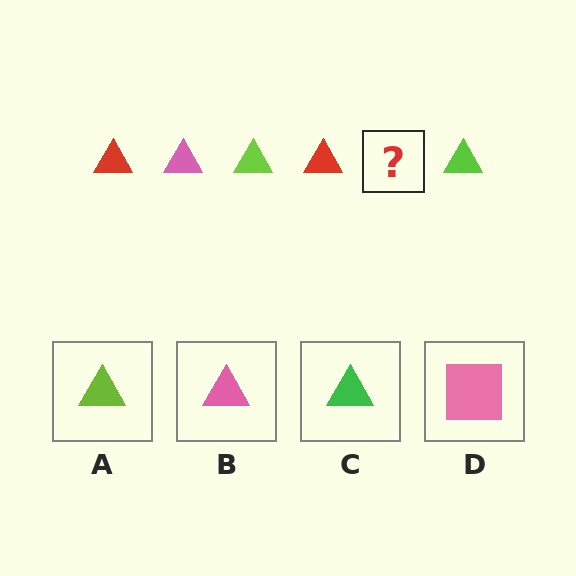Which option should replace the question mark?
Option B.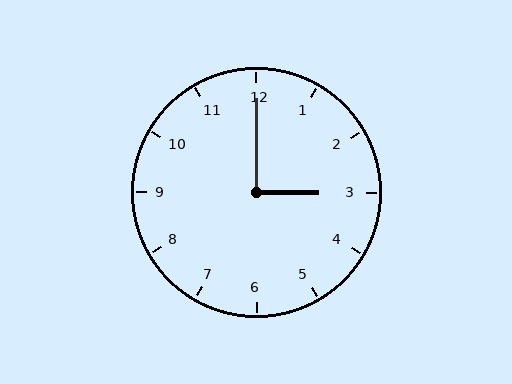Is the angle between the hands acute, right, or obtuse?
It is right.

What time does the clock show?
3:00.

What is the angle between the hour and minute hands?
Approximately 90 degrees.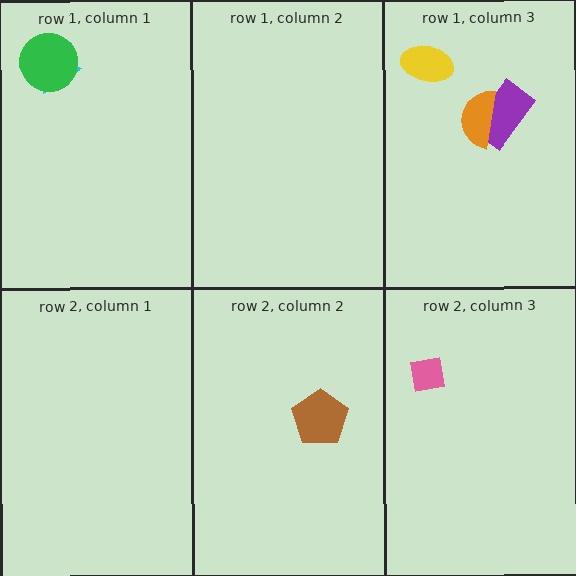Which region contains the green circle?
The row 1, column 1 region.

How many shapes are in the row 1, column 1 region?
2.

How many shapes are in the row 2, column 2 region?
1.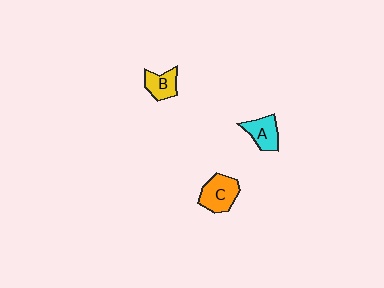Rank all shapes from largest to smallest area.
From largest to smallest: C (orange), A (cyan), B (yellow).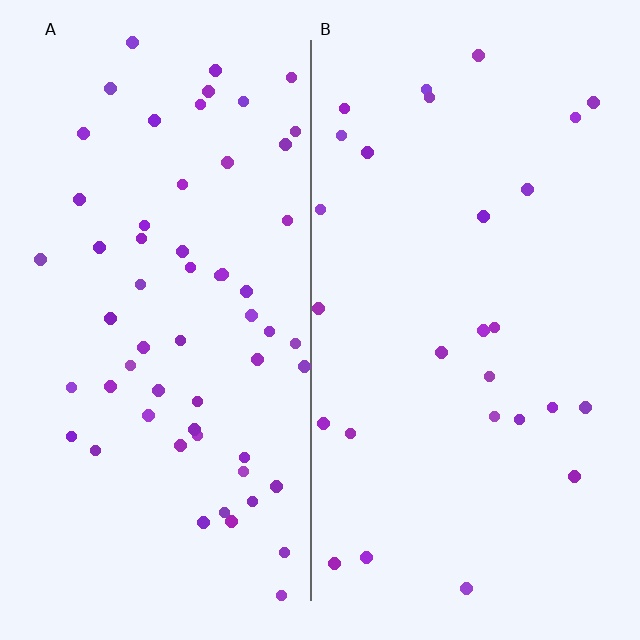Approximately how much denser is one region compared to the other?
Approximately 2.2× — region A over region B.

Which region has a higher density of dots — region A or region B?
A (the left).